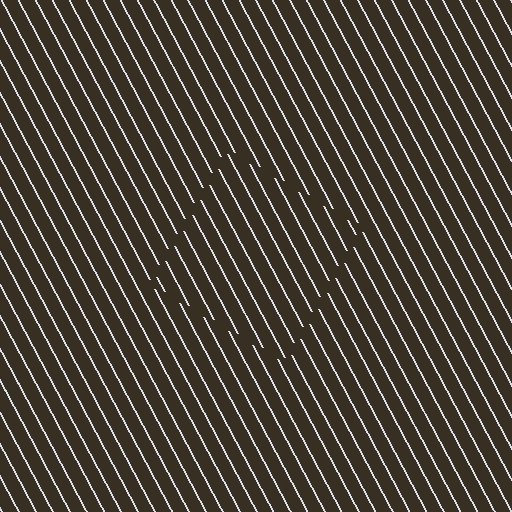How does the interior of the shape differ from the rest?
The interior of the shape contains the same grating, shifted by half a period — the contour is defined by the phase discontinuity where line-ends from the inner and outer gratings abut.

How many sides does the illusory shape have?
4 sides — the line-ends trace a square.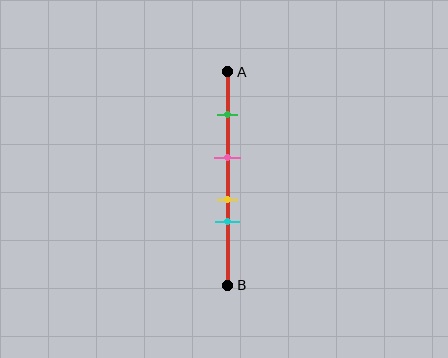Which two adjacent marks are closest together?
The yellow and cyan marks are the closest adjacent pair.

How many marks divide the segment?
There are 4 marks dividing the segment.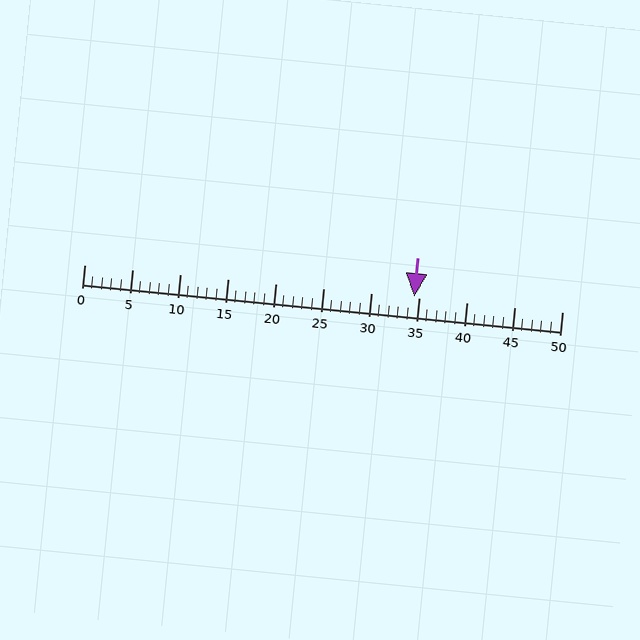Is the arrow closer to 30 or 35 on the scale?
The arrow is closer to 35.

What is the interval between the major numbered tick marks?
The major tick marks are spaced 5 units apart.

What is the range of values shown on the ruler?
The ruler shows values from 0 to 50.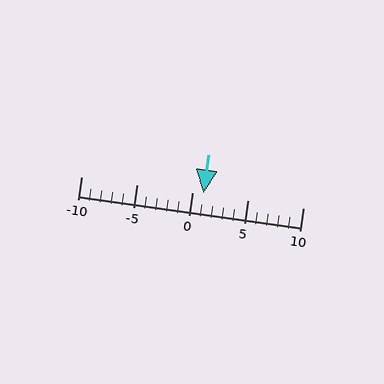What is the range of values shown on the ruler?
The ruler shows values from -10 to 10.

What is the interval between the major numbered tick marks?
The major tick marks are spaced 5 units apart.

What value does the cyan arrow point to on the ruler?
The cyan arrow points to approximately 1.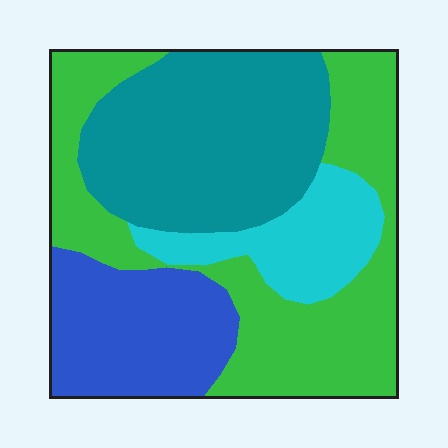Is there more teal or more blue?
Teal.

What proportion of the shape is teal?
Teal covers 31% of the shape.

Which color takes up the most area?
Green, at roughly 35%.